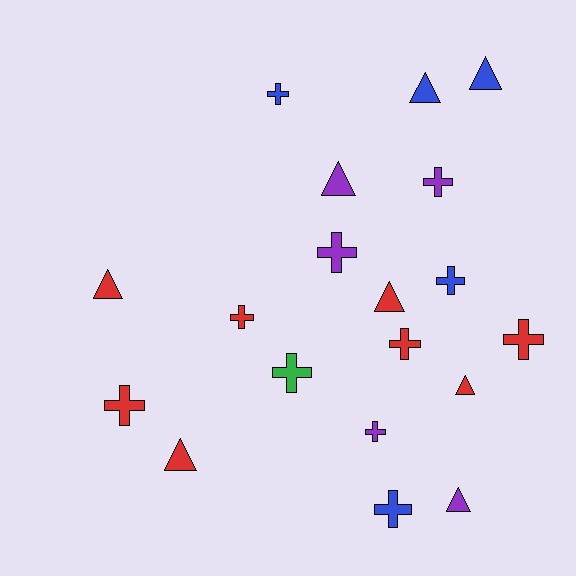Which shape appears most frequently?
Cross, with 11 objects.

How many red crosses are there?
There are 4 red crosses.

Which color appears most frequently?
Red, with 8 objects.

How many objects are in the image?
There are 19 objects.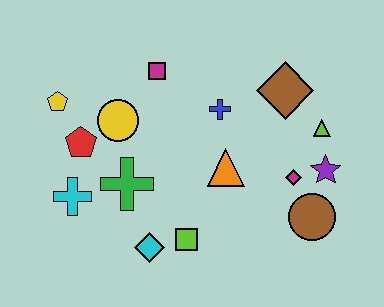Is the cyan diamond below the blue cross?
Yes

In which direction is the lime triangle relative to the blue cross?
The lime triangle is to the right of the blue cross.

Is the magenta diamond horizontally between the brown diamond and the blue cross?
No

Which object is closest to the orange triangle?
The blue cross is closest to the orange triangle.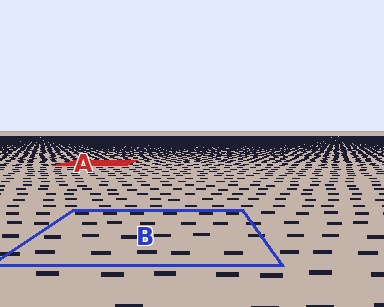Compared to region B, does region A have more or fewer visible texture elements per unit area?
Region A has more texture elements per unit area — they are packed more densely because it is farther away.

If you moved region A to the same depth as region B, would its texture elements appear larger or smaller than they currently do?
They would appear larger. At a closer depth, the same texture elements are projected at a bigger on-screen size.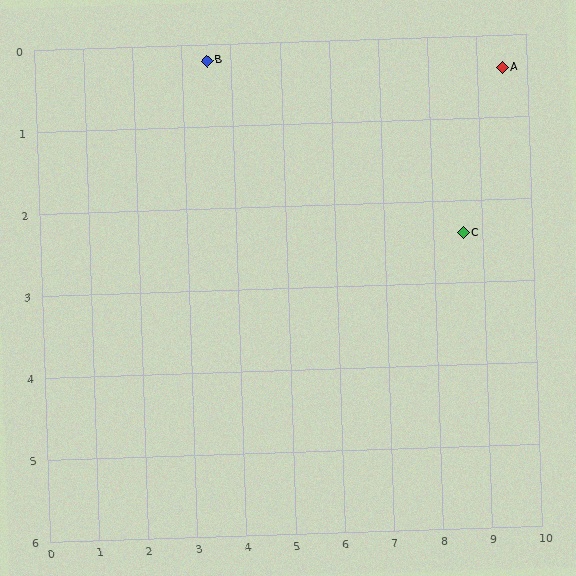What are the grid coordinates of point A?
Point A is at approximately (9.5, 0.4).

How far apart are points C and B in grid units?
Points C and B are about 5.6 grid units apart.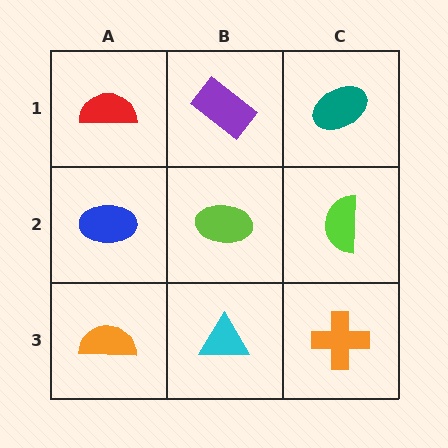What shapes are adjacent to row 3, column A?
A blue ellipse (row 2, column A), a cyan triangle (row 3, column B).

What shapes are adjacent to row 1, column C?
A lime semicircle (row 2, column C), a purple rectangle (row 1, column B).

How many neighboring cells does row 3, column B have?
3.